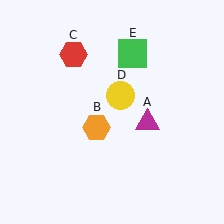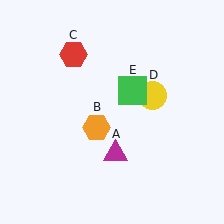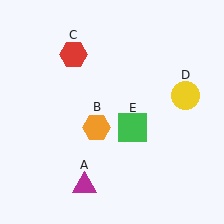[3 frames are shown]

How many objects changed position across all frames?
3 objects changed position: magenta triangle (object A), yellow circle (object D), green square (object E).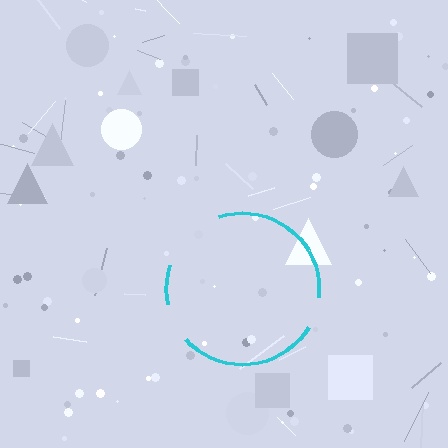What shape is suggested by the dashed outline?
The dashed outline suggests a circle.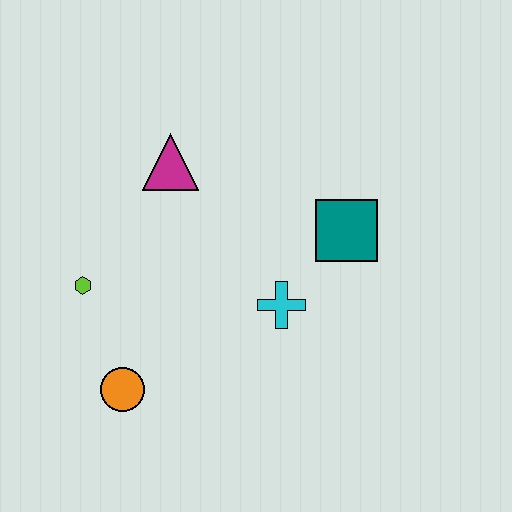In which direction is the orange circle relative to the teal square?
The orange circle is to the left of the teal square.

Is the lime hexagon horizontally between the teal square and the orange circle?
No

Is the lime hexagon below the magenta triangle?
Yes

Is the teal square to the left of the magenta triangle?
No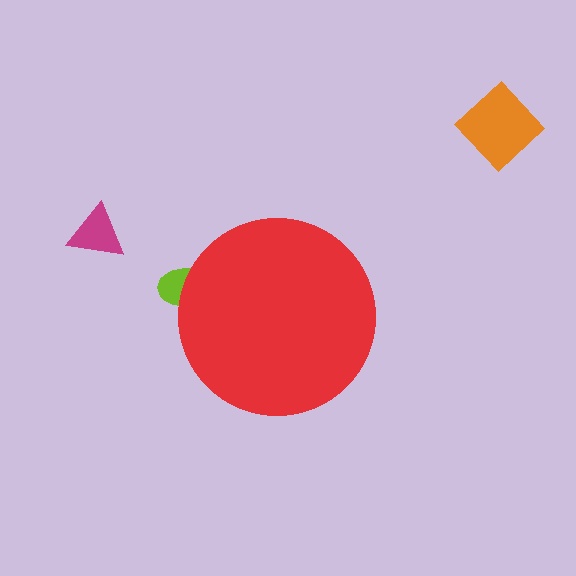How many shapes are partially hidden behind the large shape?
1 shape is partially hidden.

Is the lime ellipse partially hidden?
Yes, the lime ellipse is partially hidden behind the red circle.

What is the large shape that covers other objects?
A red circle.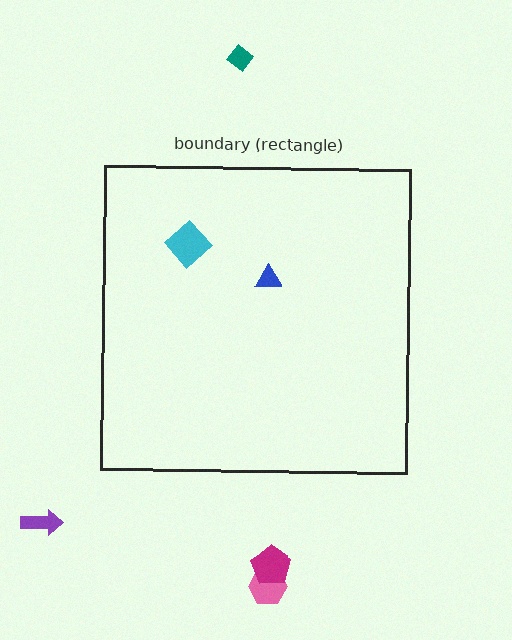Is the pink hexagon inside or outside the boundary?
Outside.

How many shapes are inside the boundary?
2 inside, 4 outside.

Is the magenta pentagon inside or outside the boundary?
Outside.